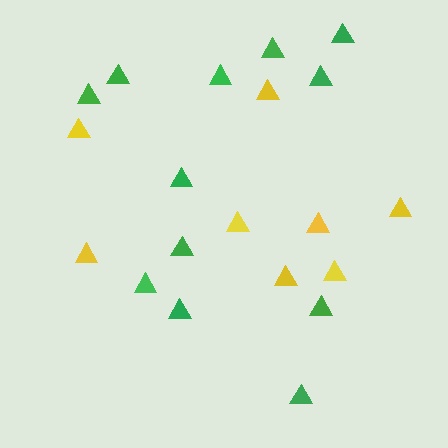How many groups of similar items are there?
There are 2 groups: one group of green triangles (12) and one group of yellow triangles (8).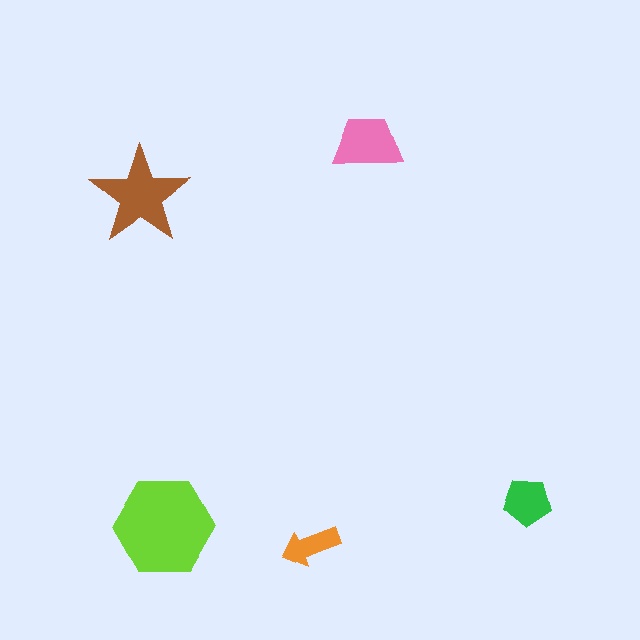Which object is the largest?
The lime hexagon.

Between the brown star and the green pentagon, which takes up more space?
The brown star.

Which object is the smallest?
The orange arrow.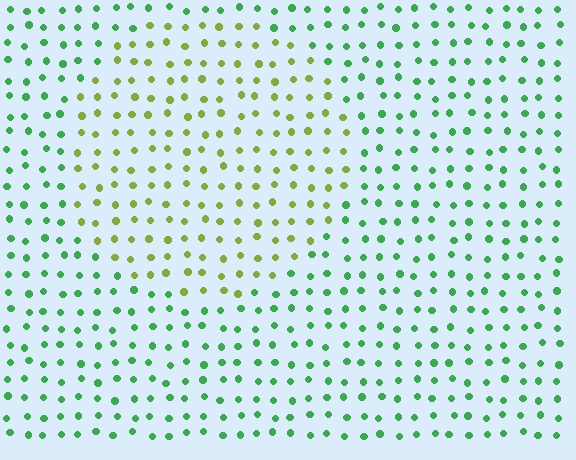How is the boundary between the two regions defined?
The boundary is defined purely by a slight shift in hue (about 49 degrees). Spacing, size, and orientation are identical on both sides.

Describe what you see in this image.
The image is filled with small green elements in a uniform arrangement. A circle-shaped region is visible where the elements are tinted to a slightly different hue, forming a subtle color boundary.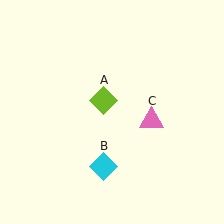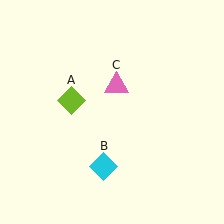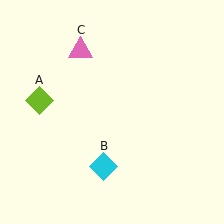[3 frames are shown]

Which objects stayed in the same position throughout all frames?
Cyan diamond (object B) remained stationary.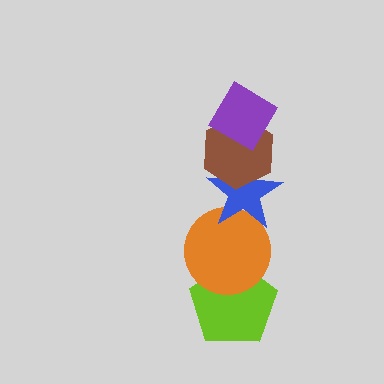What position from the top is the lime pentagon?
The lime pentagon is 5th from the top.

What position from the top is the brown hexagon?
The brown hexagon is 2nd from the top.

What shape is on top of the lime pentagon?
The orange circle is on top of the lime pentagon.